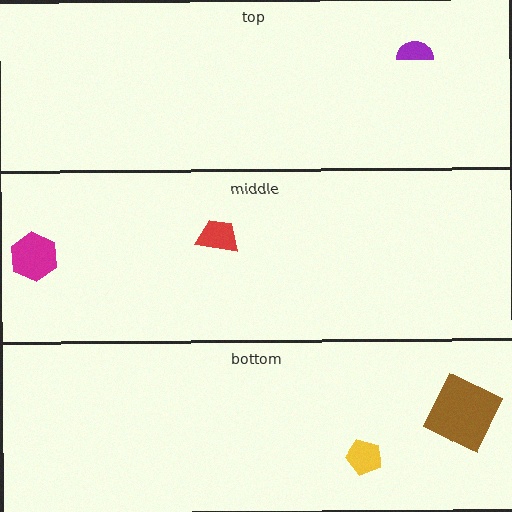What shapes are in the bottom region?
The brown square, the yellow pentagon.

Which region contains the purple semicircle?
The top region.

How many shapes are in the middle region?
2.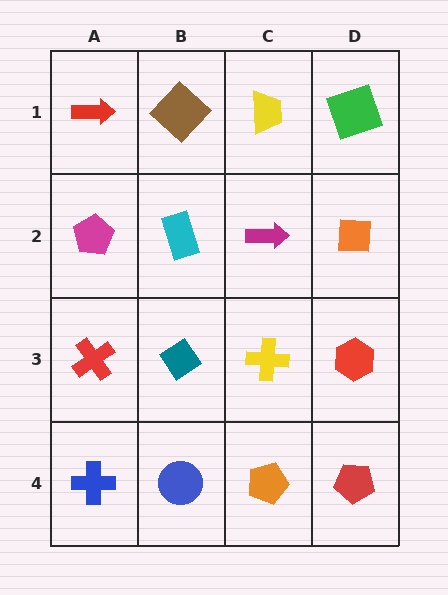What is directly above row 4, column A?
A red cross.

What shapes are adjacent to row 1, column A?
A magenta pentagon (row 2, column A), a brown diamond (row 1, column B).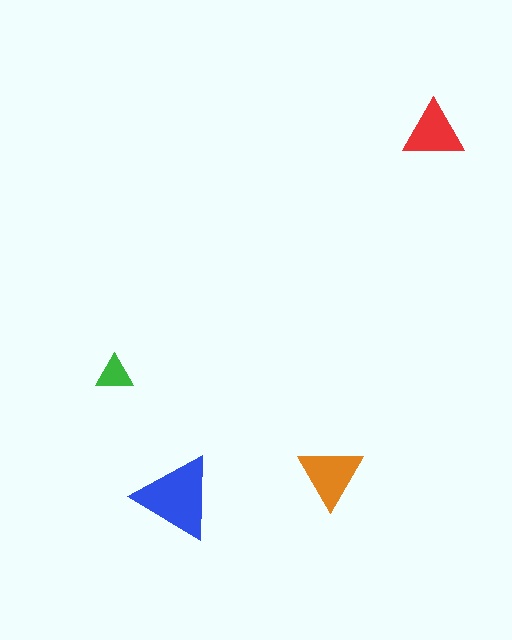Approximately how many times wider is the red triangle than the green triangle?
About 1.5 times wider.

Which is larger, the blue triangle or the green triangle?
The blue one.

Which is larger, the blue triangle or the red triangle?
The blue one.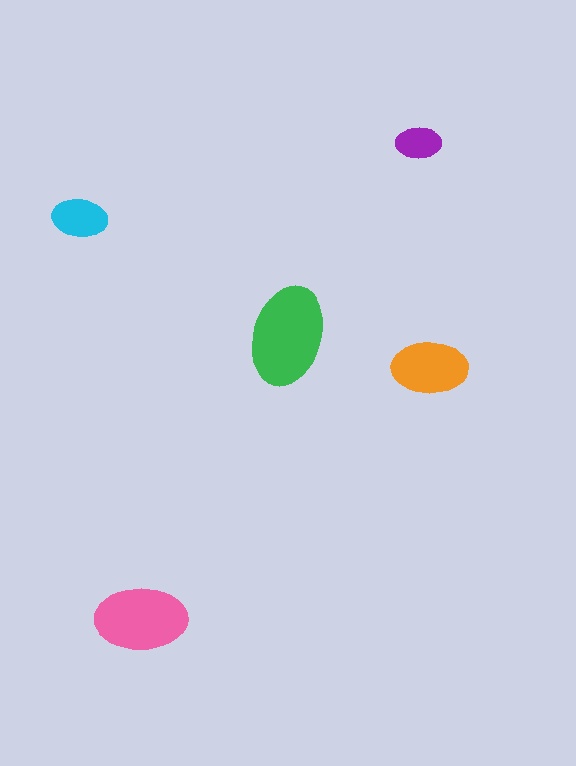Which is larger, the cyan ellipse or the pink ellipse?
The pink one.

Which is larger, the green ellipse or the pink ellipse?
The green one.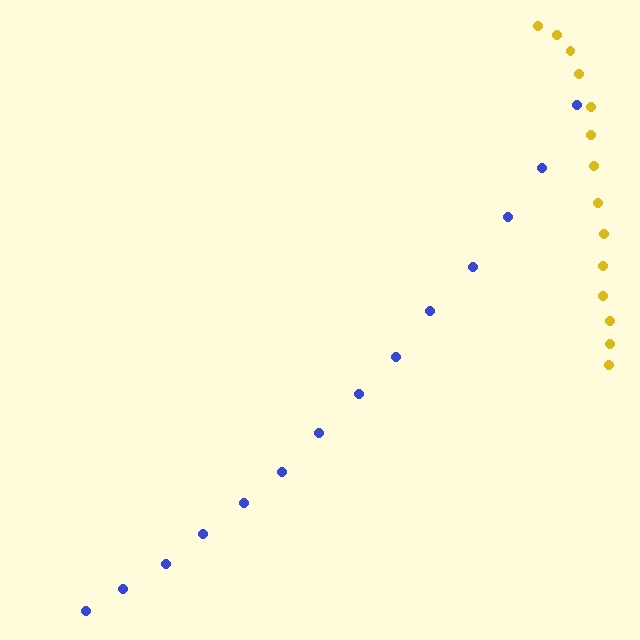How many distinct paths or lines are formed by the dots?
There are 2 distinct paths.